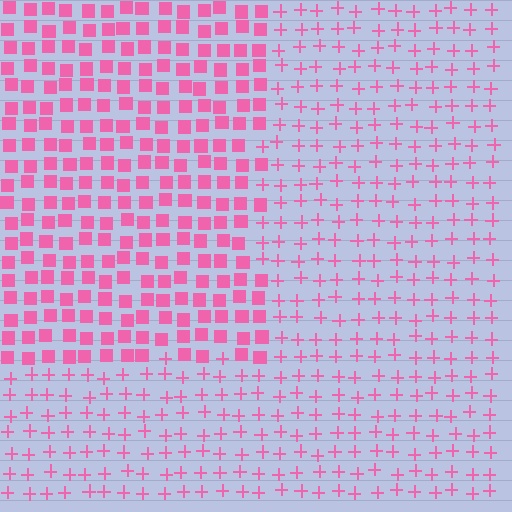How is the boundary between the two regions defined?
The boundary is defined by a change in element shape: squares inside vs. plus signs outside. All elements share the same color and spacing.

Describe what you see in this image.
The image is filled with small pink elements arranged in a uniform grid. A rectangle-shaped region contains squares, while the surrounding area contains plus signs. The boundary is defined purely by the change in element shape.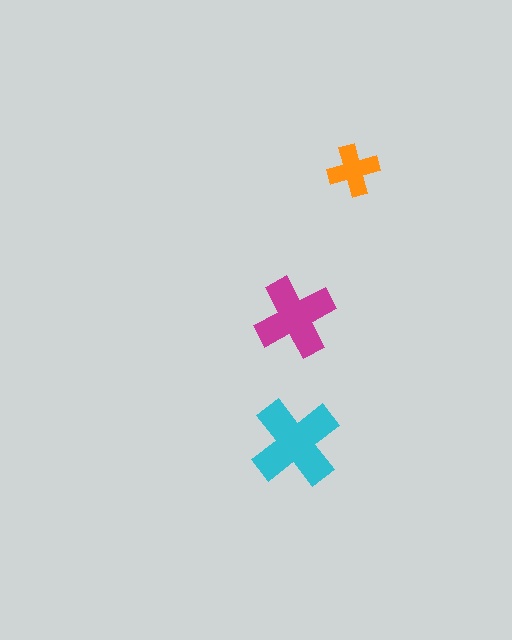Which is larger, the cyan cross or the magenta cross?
The cyan one.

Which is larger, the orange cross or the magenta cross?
The magenta one.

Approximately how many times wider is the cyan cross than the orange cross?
About 2 times wider.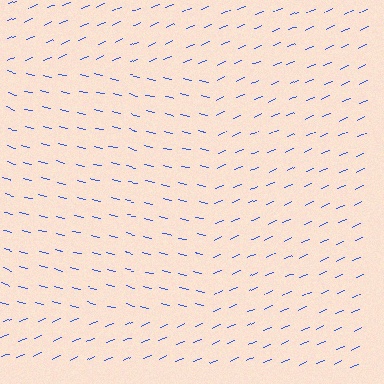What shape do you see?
I see a rectangle.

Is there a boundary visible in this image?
Yes, there is a texture boundary formed by a change in line orientation.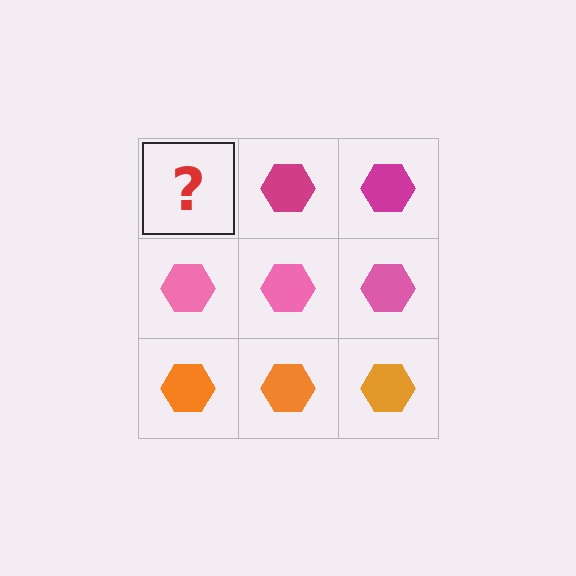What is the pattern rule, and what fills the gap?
The rule is that each row has a consistent color. The gap should be filled with a magenta hexagon.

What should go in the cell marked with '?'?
The missing cell should contain a magenta hexagon.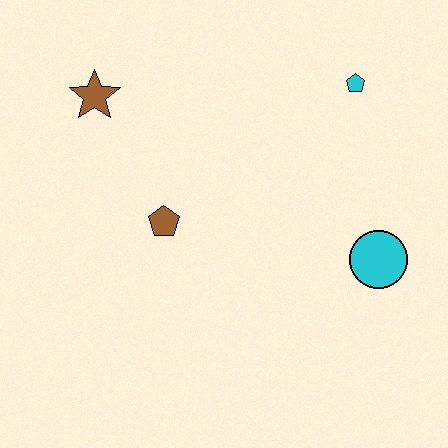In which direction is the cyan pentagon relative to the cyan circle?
The cyan pentagon is above the cyan circle.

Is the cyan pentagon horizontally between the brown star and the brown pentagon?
No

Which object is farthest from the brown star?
The cyan circle is farthest from the brown star.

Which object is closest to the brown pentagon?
The brown star is closest to the brown pentagon.